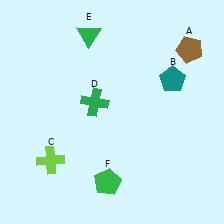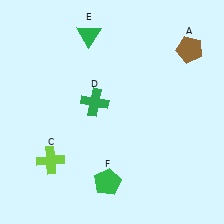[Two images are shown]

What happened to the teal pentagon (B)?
The teal pentagon (B) was removed in Image 2. It was in the top-right area of Image 1.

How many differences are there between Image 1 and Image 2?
There is 1 difference between the two images.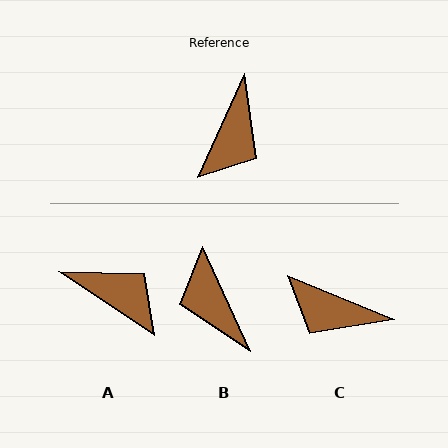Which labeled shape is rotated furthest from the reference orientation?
B, about 131 degrees away.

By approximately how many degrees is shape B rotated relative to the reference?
Approximately 131 degrees clockwise.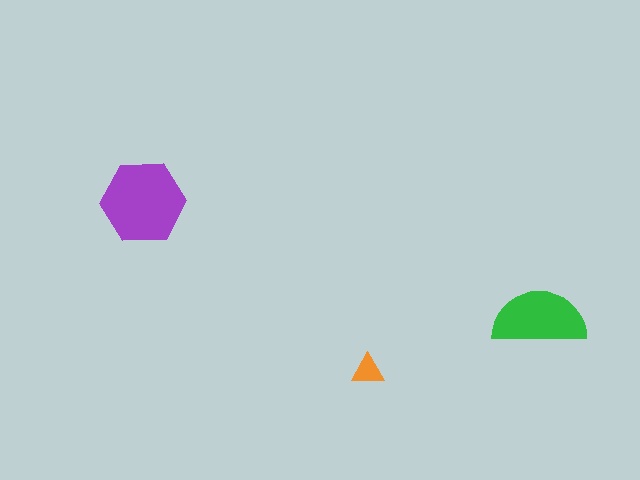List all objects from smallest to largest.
The orange triangle, the green semicircle, the purple hexagon.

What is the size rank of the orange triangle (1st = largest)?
3rd.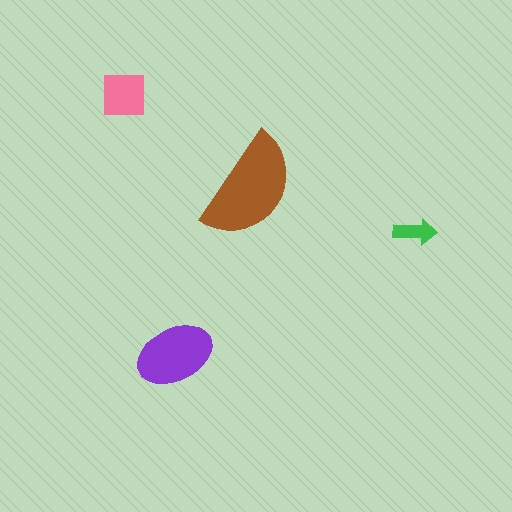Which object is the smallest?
The green arrow.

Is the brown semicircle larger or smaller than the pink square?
Larger.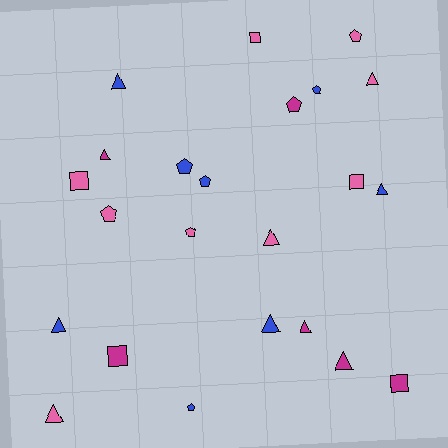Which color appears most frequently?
Pink, with 9 objects.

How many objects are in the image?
There are 23 objects.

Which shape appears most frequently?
Triangle, with 10 objects.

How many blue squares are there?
There are no blue squares.